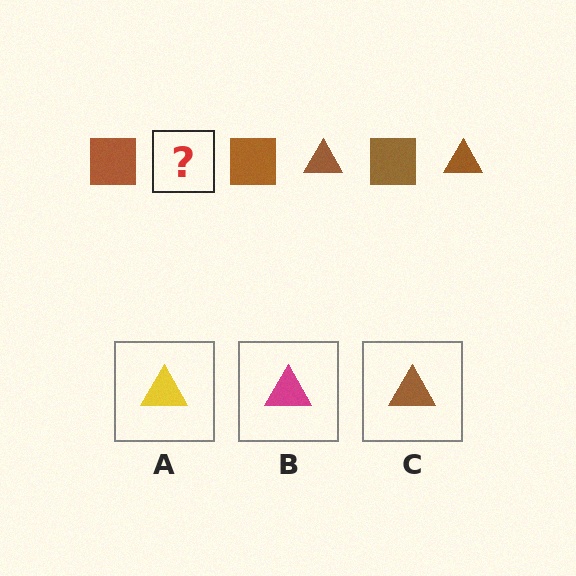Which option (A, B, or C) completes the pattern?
C.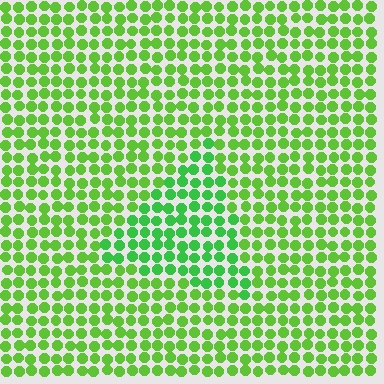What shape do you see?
I see a triangle.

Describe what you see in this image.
The image is filled with small lime elements in a uniform arrangement. A triangle-shaped region is visible where the elements are tinted to a slightly different hue, forming a subtle color boundary.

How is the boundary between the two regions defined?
The boundary is defined purely by a slight shift in hue (about 24 degrees). Spacing, size, and orientation are identical on both sides.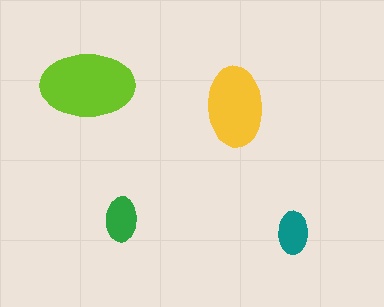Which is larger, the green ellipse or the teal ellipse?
The green one.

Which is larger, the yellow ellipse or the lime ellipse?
The lime one.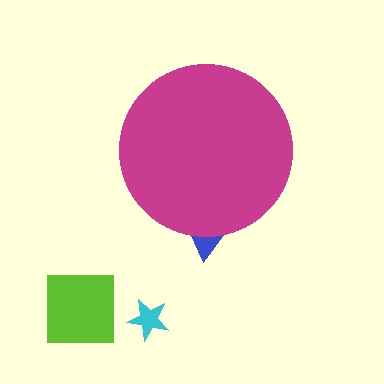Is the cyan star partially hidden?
No, the cyan star is fully visible.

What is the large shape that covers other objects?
A magenta circle.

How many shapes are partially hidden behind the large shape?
1 shape is partially hidden.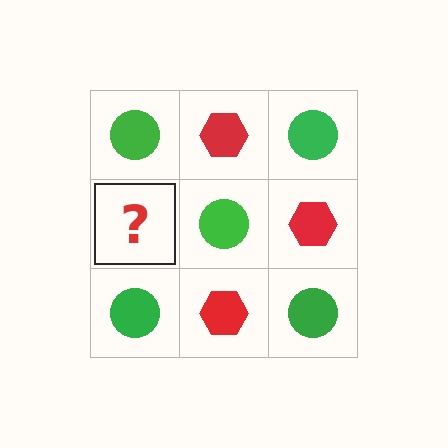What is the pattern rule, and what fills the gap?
The rule is that it alternates green circle and red hexagon in a checkerboard pattern. The gap should be filled with a red hexagon.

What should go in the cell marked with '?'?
The missing cell should contain a red hexagon.